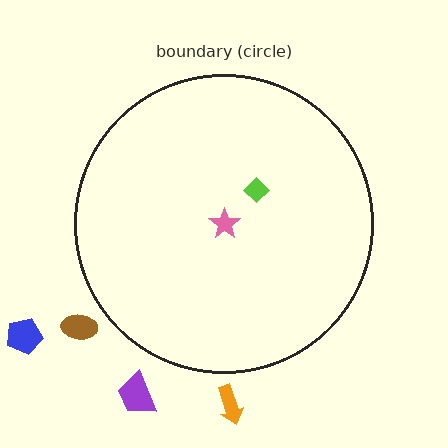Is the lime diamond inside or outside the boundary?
Inside.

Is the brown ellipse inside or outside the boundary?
Outside.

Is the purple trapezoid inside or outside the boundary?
Outside.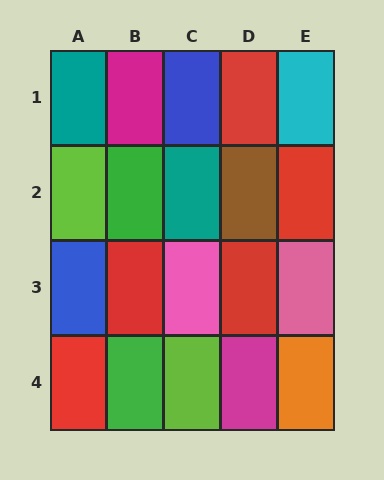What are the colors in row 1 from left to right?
Teal, magenta, blue, red, cyan.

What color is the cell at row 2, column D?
Brown.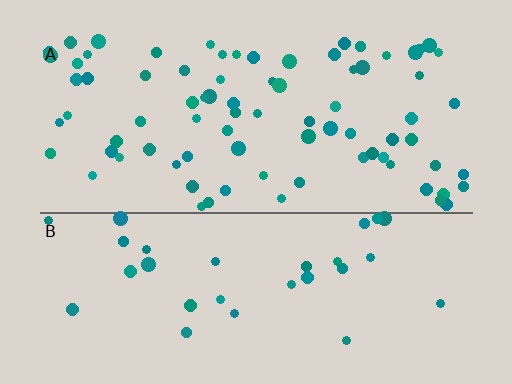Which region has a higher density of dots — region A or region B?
A (the top).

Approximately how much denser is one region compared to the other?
Approximately 2.5× — region A over region B.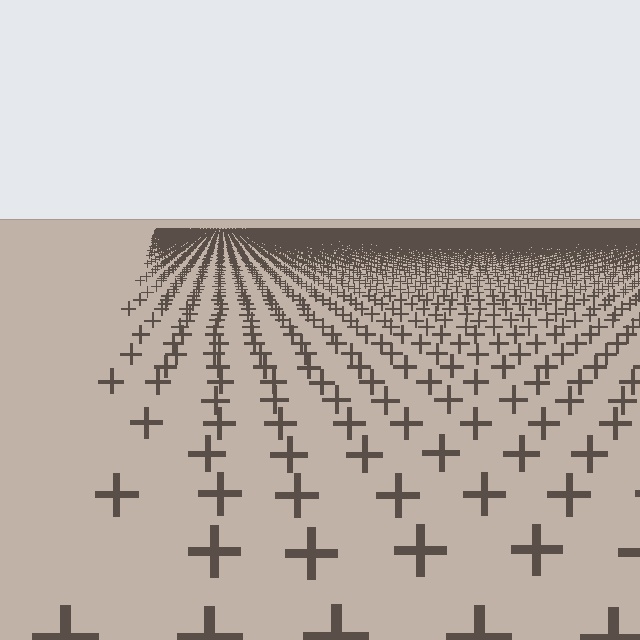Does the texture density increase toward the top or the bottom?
Density increases toward the top.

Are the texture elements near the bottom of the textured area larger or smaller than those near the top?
Larger. Near the bottom, elements are closer to the viewer and appear at a bigger on-screen size.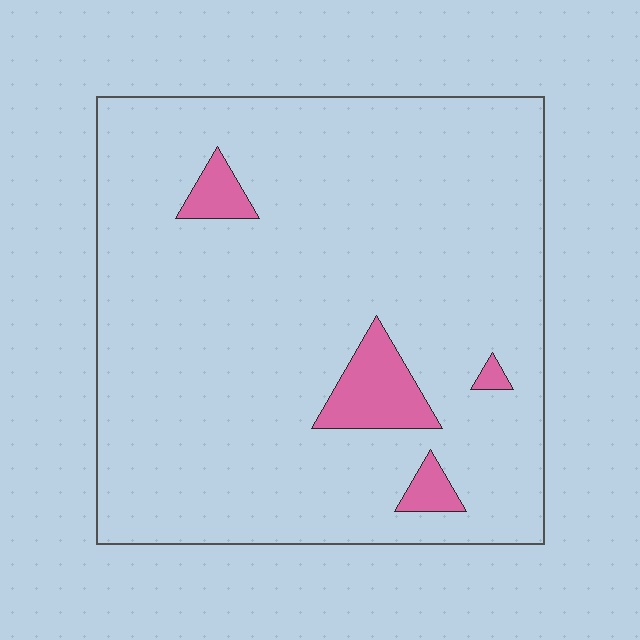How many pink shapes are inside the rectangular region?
4.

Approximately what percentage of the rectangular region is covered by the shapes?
Approximately 5%.